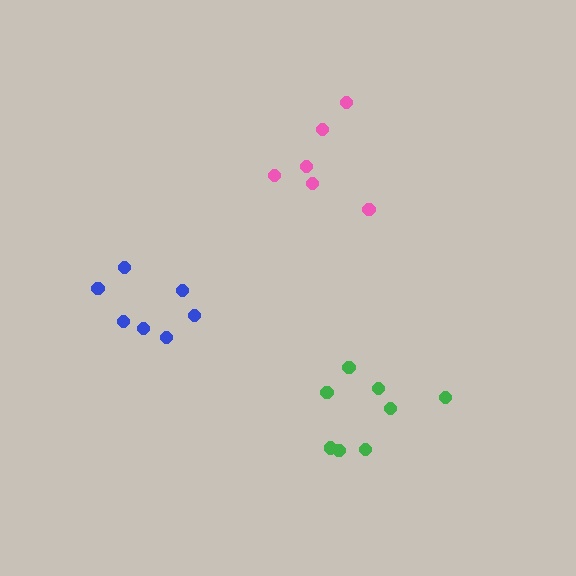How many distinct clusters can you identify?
There are 3 distinct clusters.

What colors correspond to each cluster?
The clusters are colored: green, blue, pink.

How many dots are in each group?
Group 1: 8 dots, Group 2: 7 dots, Group 3: 6 dots (21 total).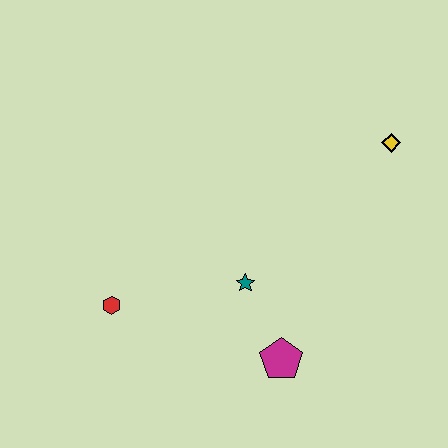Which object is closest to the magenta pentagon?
The teal star is closest to the magenta pentagon.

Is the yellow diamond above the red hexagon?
Yes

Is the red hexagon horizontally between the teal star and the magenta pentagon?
No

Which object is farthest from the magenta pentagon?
The yellow diamond is farthest from the magenta pentagon.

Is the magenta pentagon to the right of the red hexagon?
Yes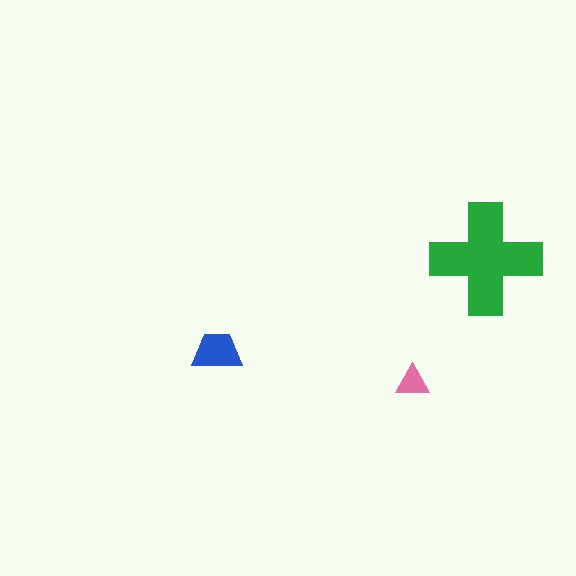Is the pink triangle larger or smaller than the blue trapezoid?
Smaller.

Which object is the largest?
The green cross.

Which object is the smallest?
The pink triangle.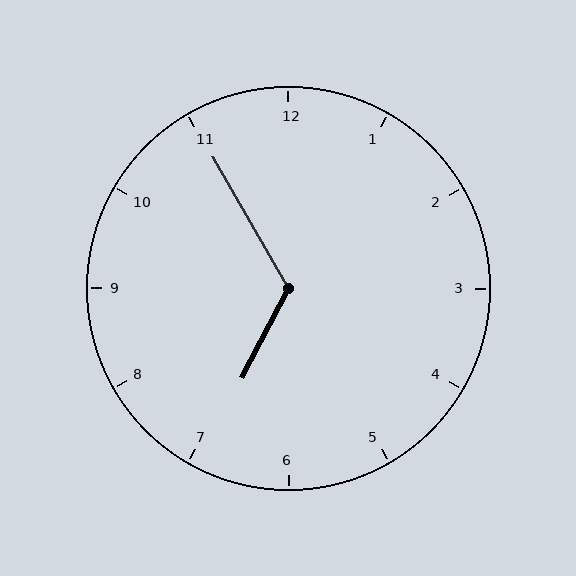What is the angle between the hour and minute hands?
Approximately 122 degrees.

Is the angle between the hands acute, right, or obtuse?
It is obtuse.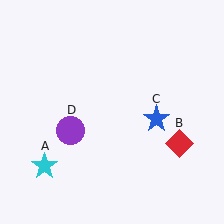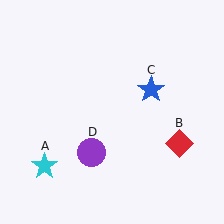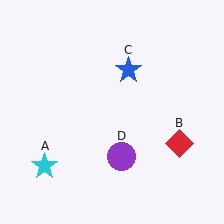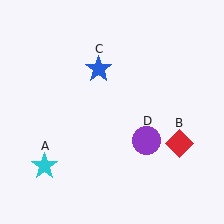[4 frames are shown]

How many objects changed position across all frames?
2 objects changed position: blue star (object C), purple circle (object D).